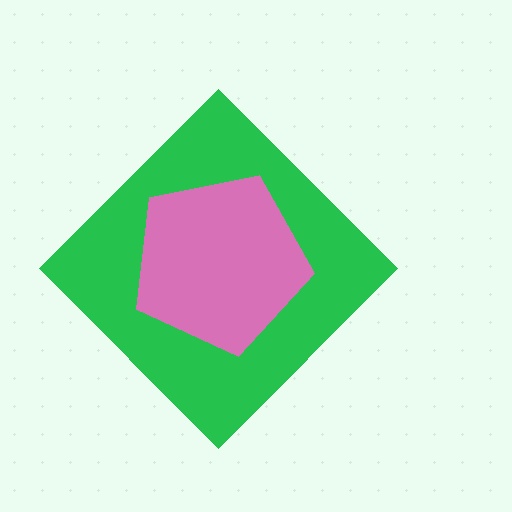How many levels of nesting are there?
2.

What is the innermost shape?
The pink pentagon.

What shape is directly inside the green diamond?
The pink pentagon.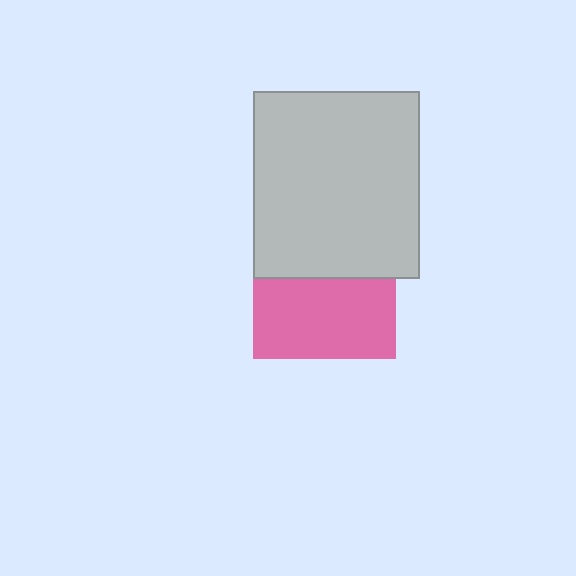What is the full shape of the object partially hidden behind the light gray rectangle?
The partially hidden object is a pink square.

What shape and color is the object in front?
The object in front is a light gray rectangle.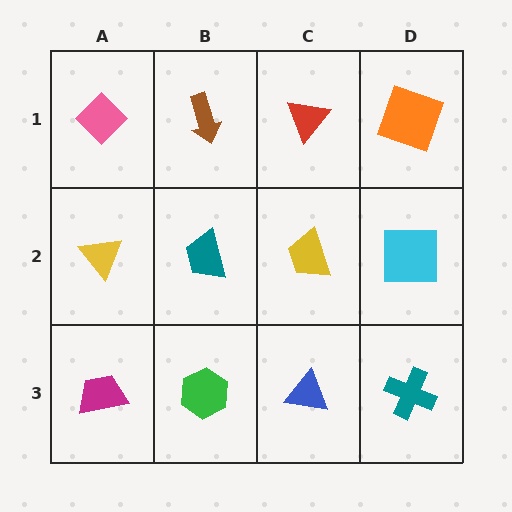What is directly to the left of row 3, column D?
A blue triangle.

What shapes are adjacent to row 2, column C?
A red triangle (row 1, column C), a blue triangle (row 3, column C), a teal trapezoid (row 2, column B), a cyan square (row 2, column D).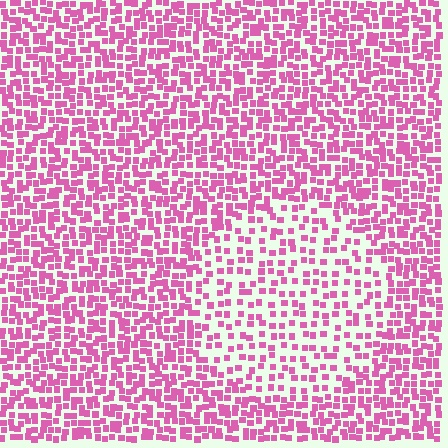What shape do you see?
I see a circle.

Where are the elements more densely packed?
The elements are more densely packed outside the circle boundary.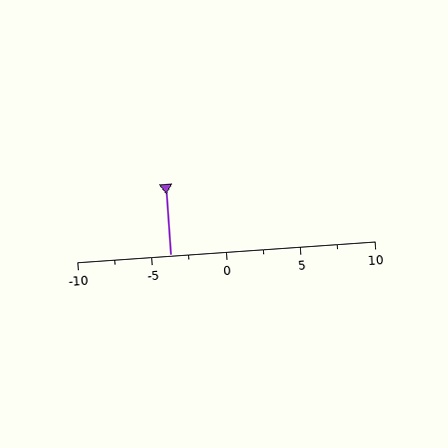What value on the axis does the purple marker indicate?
The marker indicates approximately -3.8.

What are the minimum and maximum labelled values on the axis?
The axis runs from -10 to 10.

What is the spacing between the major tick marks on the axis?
The major ticks are spaced 5 apart.